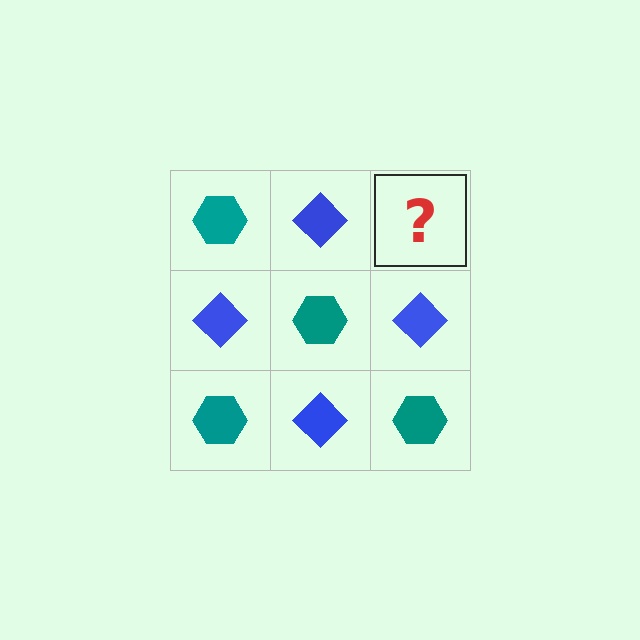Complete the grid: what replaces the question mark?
The question mark should be replaced with a teal hexagon.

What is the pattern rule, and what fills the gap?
The rule is that it alternates teal hexagon and blue diamond in a checkerboard pattern. The gap should be filled with a teal hexagon.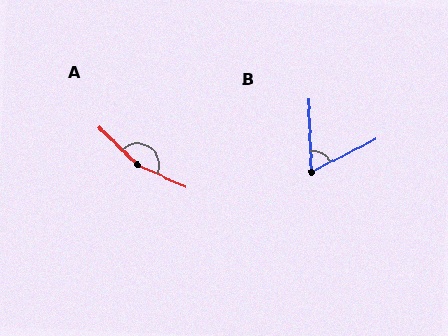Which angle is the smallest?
B, at approximately 65 degrees.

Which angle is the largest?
A, at approximately 161 degrees.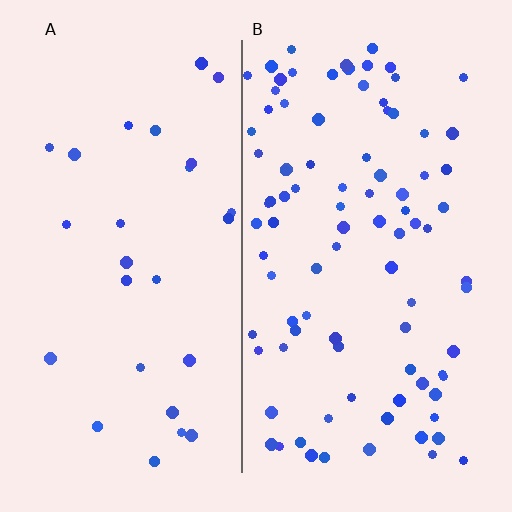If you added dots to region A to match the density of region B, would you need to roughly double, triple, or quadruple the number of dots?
Approximately triple.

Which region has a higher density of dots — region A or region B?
B (the right).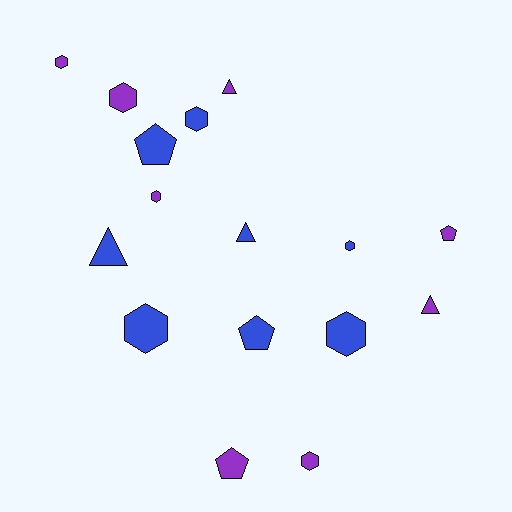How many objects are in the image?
There are 16 objects.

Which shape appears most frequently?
Hexagon, with 8 objects.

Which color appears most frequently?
Purple, with 8 objects.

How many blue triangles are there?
There are 2 blue triangles.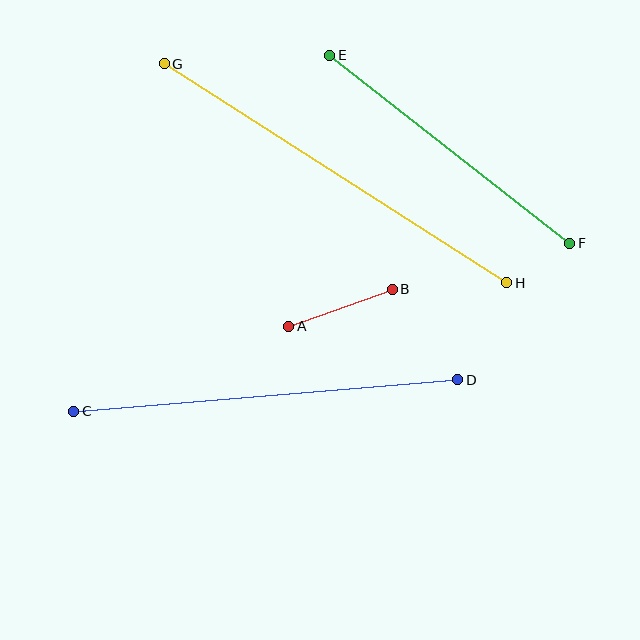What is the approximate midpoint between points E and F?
The midpoint is at approximately (450, 149) pixels.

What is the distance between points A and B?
The distance is approximately 110 pixels.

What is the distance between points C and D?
The distance is approximately 385 pixels.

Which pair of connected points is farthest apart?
Points G and H are farthest apart.